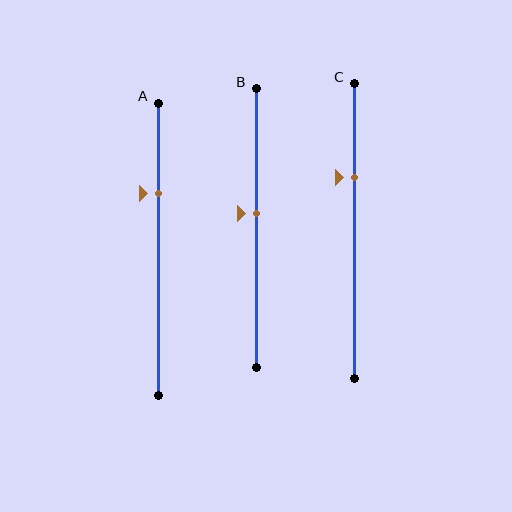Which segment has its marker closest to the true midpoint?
Segment B has its marker closest to the true midpoint.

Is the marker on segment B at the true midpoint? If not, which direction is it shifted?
No, the marker on segment B is shifted upward by about 5% of the segment length.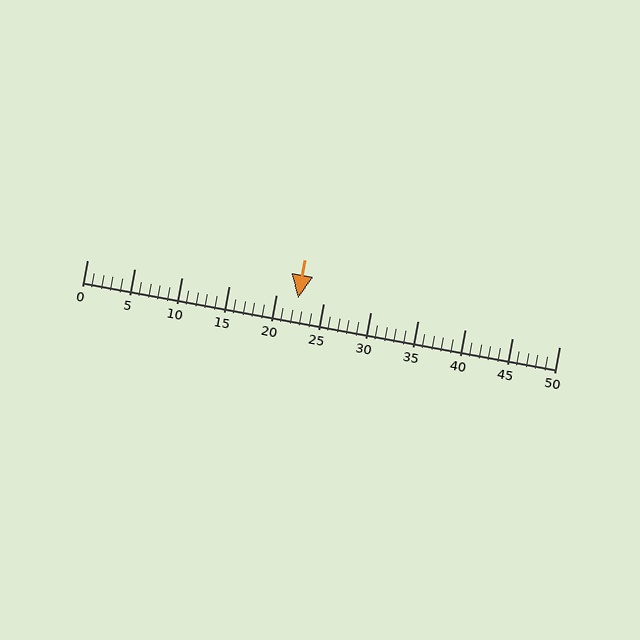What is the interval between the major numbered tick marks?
The major tick marks are spaced 5 units apart.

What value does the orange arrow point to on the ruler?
The orange arrow points to approximately 22.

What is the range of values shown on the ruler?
The ruler shows values from 0 to 50.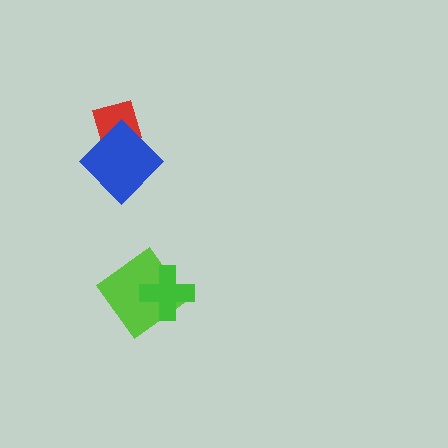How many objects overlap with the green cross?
1 object overlaps with the green cross.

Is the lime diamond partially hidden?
Yes, it is partially covered by another shape.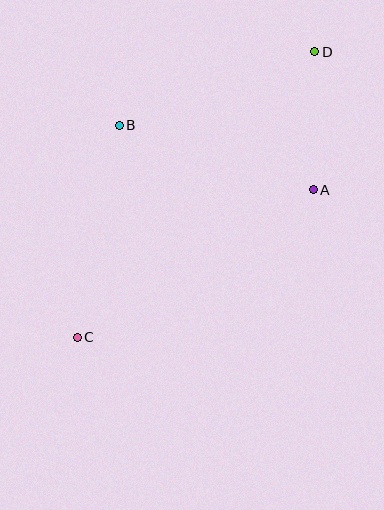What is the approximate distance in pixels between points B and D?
The distance between B and D is approximately 210 pixels.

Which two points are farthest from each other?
Points C and D are farthest from each other.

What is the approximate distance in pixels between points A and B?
The distance between A and B is approximately 205 pixels.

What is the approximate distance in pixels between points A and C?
The distance between A and C is approximately 278 pixels.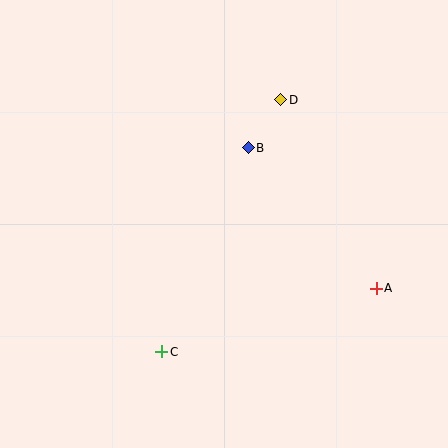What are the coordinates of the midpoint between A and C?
The midpoint between A and C is at (269, 320).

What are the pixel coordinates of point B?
Point B is at (248, 148).